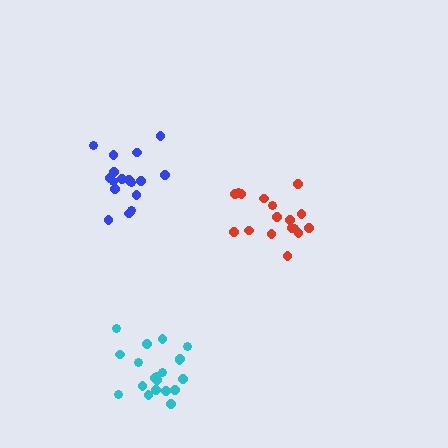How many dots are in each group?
Group 1: 17 dots, Group 2: 20 dots, Group 3: 17 dots (54 total).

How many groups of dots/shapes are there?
There are 3 groups.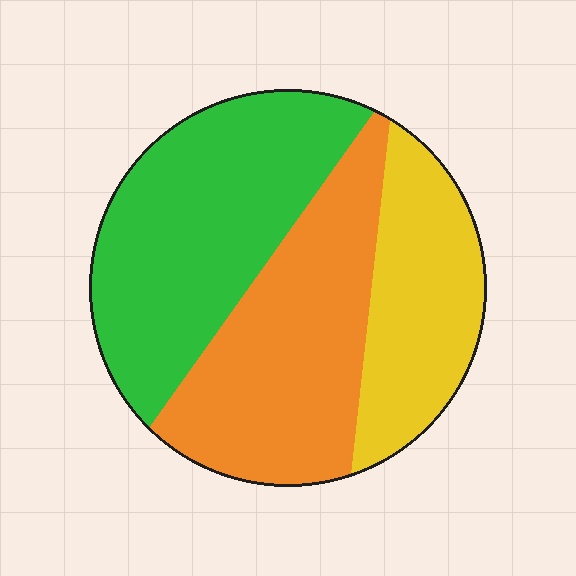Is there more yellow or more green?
Green.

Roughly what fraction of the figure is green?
Green takes up about two fifths (2/5) of the figure.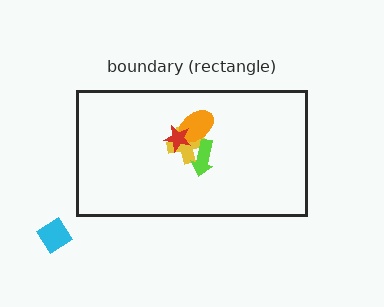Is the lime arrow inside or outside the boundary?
Inside.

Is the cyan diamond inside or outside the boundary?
Outside.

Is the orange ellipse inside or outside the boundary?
Inside.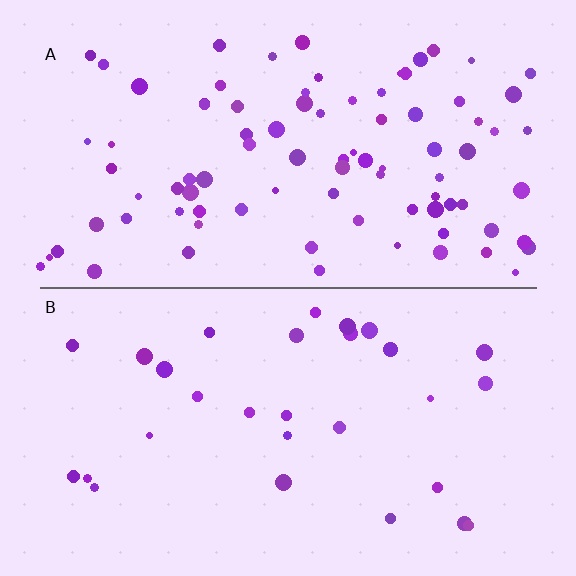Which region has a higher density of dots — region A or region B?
A (the top).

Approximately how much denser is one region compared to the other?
Approximately 3.0× — region A over region B.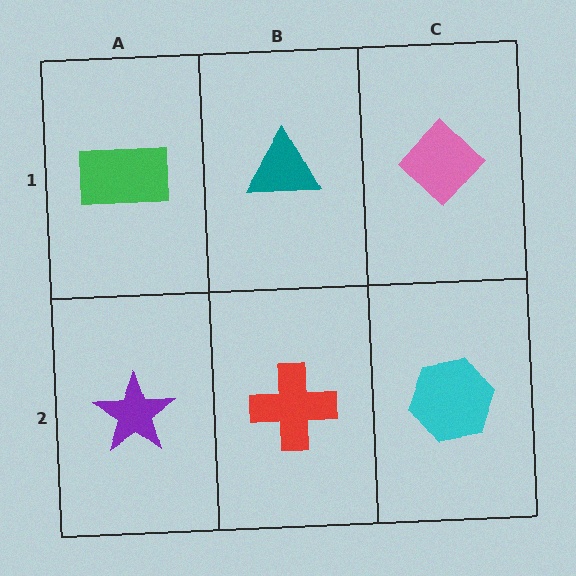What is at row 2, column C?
A cyan hexagon.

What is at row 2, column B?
A red cross.